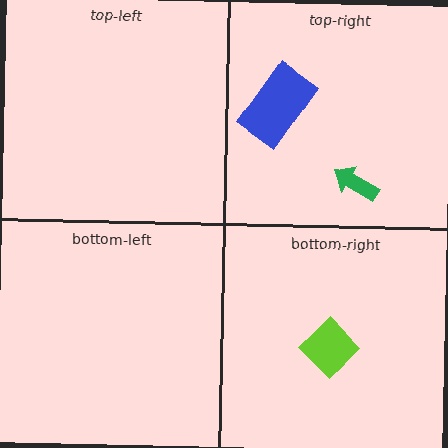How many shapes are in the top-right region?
2.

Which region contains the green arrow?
The top-right region.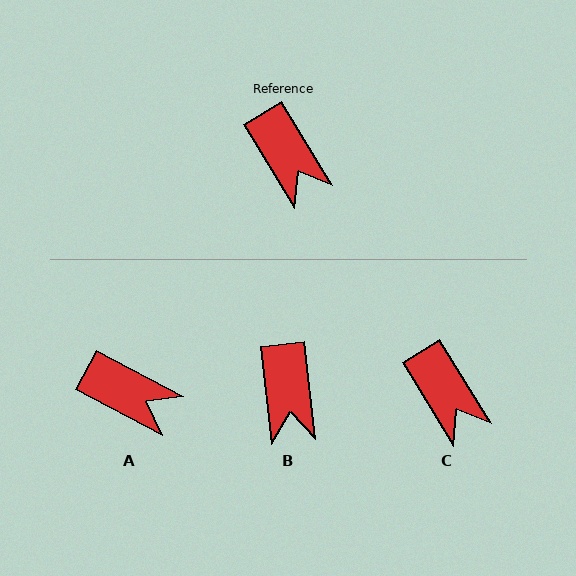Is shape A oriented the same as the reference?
No, it is off by about 30 degrees.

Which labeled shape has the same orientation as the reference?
C.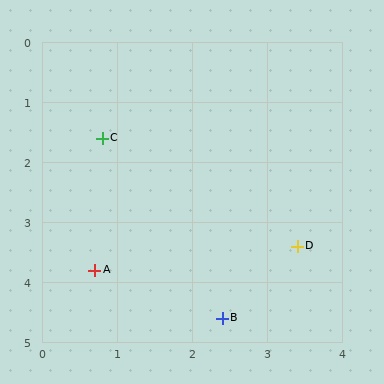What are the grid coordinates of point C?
Point C is at approximately (0.8, 1.6).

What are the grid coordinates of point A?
Point A is at approximately (0.7, 3.8).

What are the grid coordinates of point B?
Point B is at approximately (2.4, 4.6).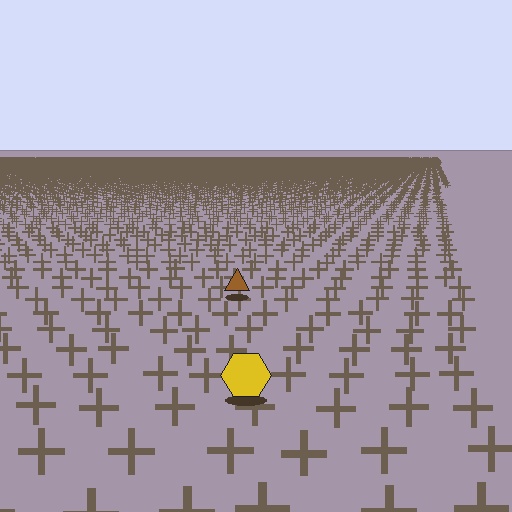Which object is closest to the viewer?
The yellow hexagon is closest. The texture marks near it are larger and more spread out.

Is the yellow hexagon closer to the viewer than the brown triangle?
Yes. The yellow hexagon is closer — you can tell from the texture gradient: the ground texture is coarser near it.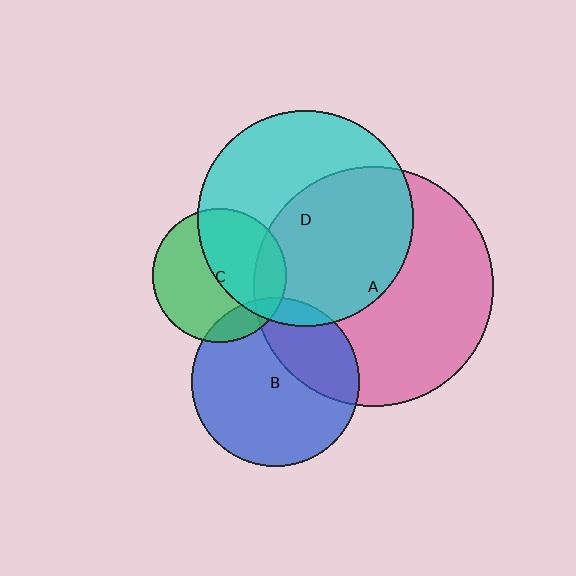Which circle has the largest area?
Circle A (pink).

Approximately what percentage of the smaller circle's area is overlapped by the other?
Approximately 30%.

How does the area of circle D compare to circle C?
Approximately 2.6 times.